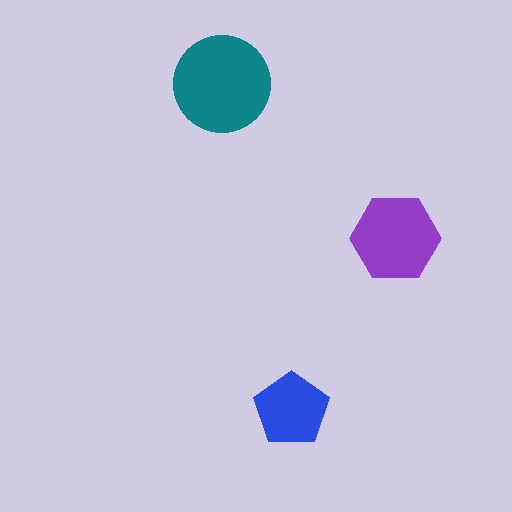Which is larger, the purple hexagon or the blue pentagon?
The purple hexagon.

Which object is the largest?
The teal circle.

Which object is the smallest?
The blue pentagon.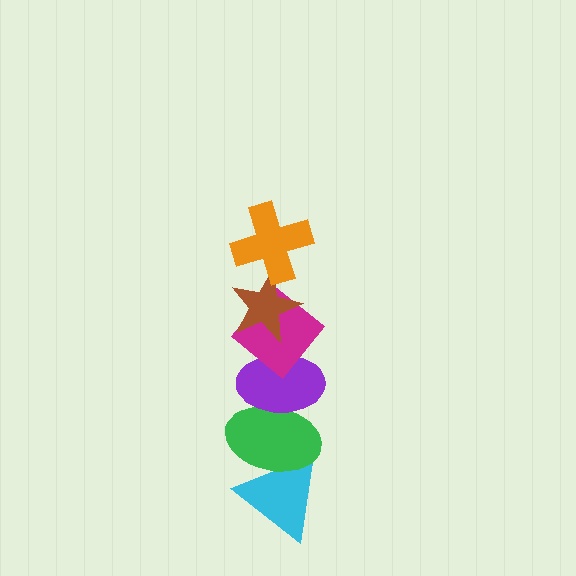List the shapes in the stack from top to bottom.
From top to bottom: the orange cross, the brown star, the magenta diamond, the purple ellipse, the green ellipse, the cyan triangle.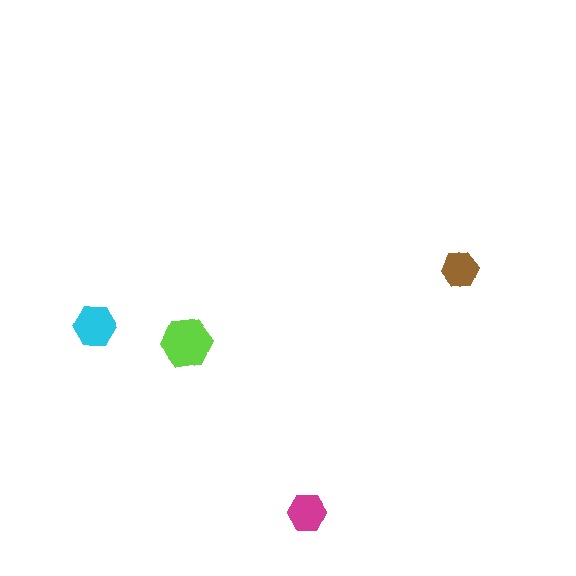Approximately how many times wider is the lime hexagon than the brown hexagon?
About 1.5 times wider.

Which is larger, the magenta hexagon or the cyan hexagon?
The cyan one.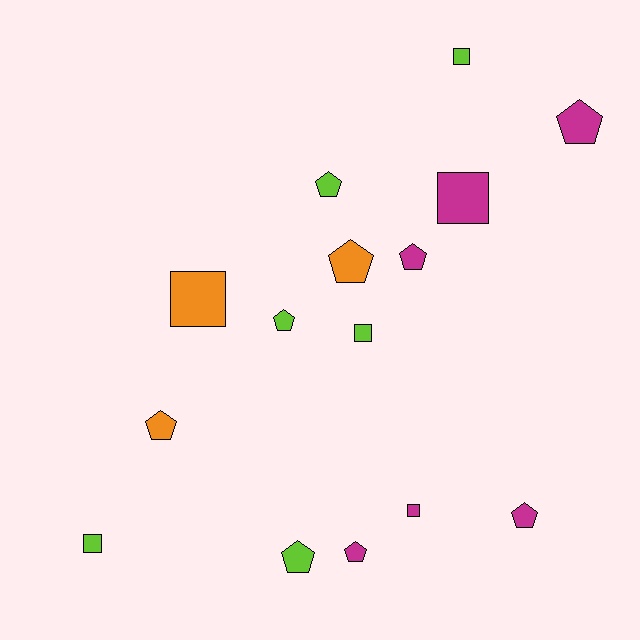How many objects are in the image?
There are 15 objects.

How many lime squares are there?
There are 3 lime squares.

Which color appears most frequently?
Lime, with 6 objects.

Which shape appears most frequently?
Pentagon, with 9 objects.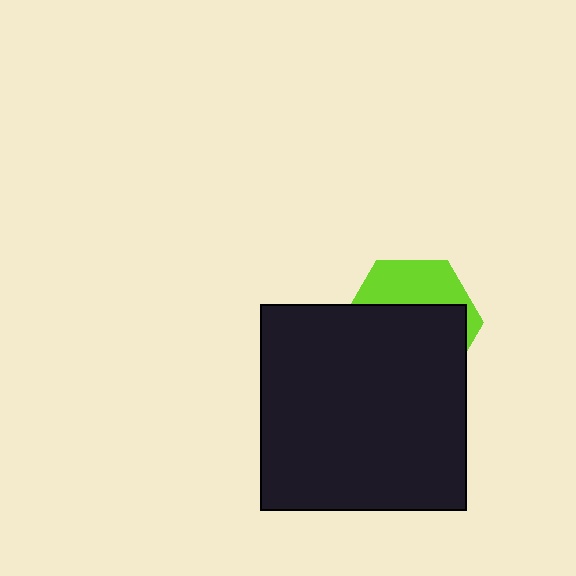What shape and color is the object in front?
The object in front is a black square.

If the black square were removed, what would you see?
You would see the complete lime hexagon.